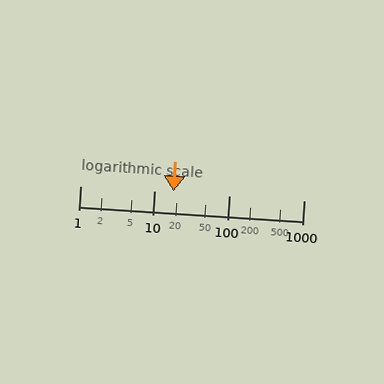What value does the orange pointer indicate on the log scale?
The pointer indicates approximately 18.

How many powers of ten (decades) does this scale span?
The scale spans 3 decades, from 1 to 1000.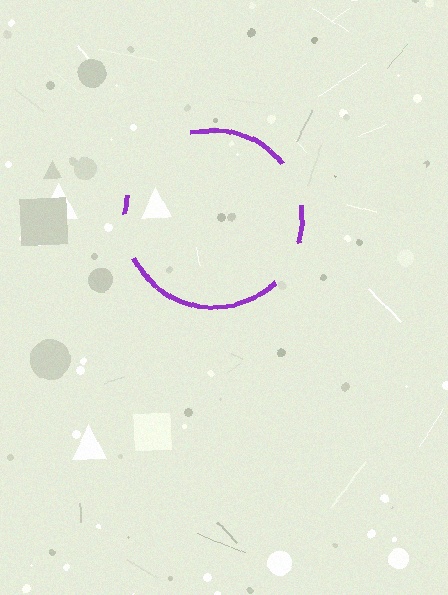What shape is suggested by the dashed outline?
The dashed outline suggests a circle.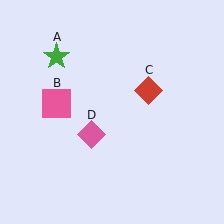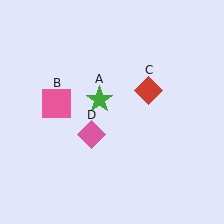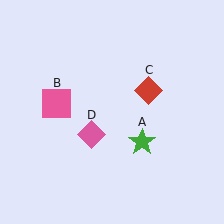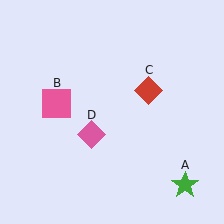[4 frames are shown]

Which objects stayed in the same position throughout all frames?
Pink square (object B) and red diamond (object C) and pink diamond (object D) remained stationary.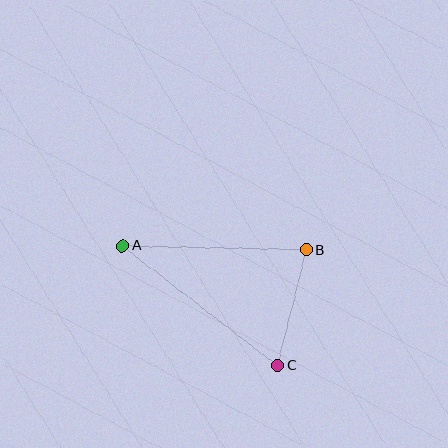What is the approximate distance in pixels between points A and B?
The distance between A and B is approximately 184 pixels.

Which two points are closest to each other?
Points B and C are closest to each other.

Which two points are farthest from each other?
Points A and C are farthest from each other.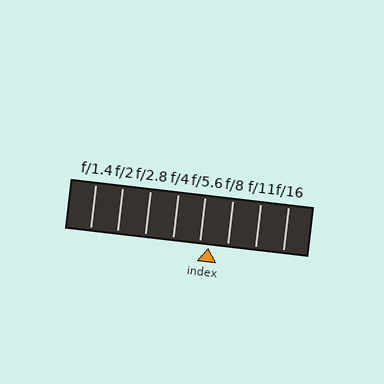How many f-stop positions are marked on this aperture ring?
There are 8 f-stop positions marked.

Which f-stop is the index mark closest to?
The index mark is closest to f/5.6.